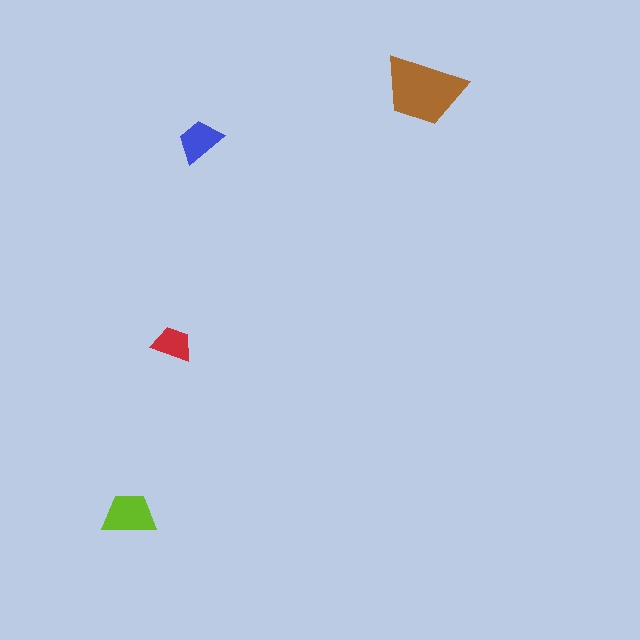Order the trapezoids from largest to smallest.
the brown one, the lime one, the blue one, the red one.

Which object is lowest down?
The lime trapezoid is bottommost.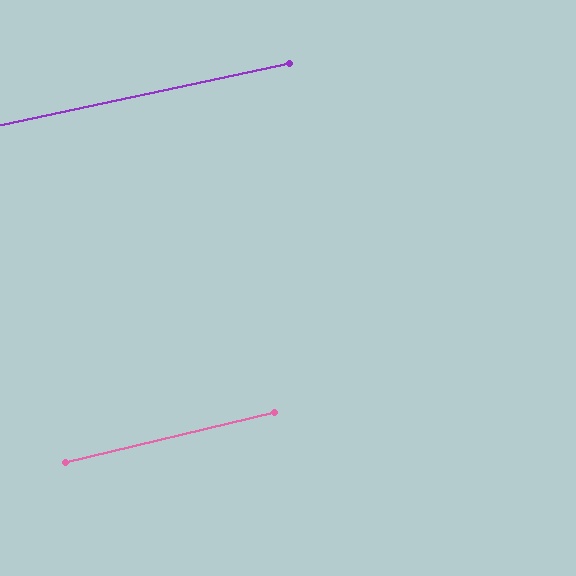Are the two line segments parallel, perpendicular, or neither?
Parallel — their directions differ by only 1.3°.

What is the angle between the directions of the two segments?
Approximately 1 degree.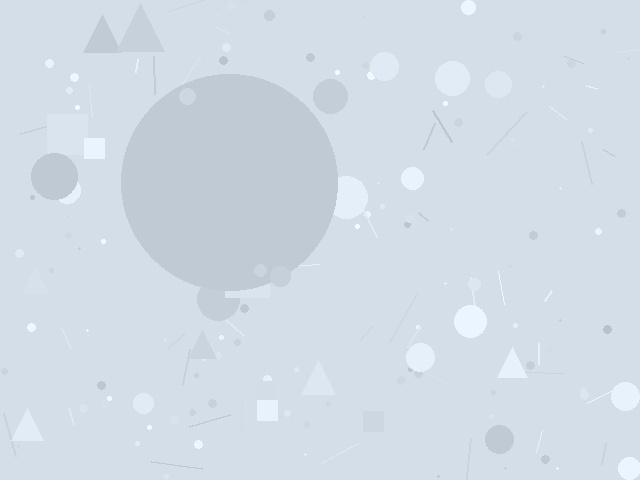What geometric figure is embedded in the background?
A circle is embedded in the background.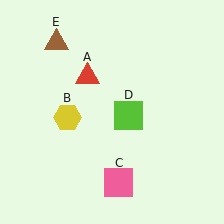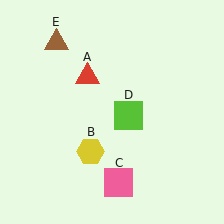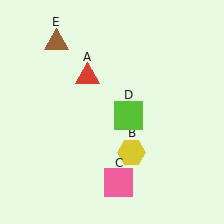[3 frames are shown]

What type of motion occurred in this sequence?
The yellow hexagon (object B) rotated counterclockwise around the center of the scene.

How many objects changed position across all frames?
1 object changed position: yellow hexagon (object B).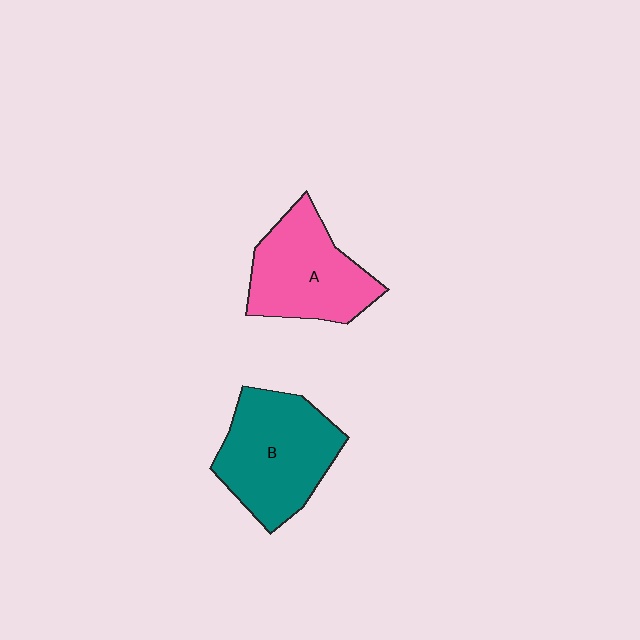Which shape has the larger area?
Shape B (teal).